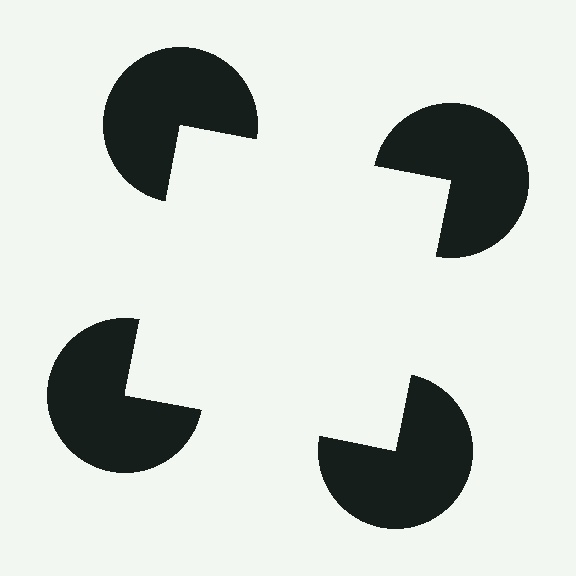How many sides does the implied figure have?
4 sides.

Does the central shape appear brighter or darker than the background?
It typically appears slightly brighter than the background, even though no actual brightness change is drawn.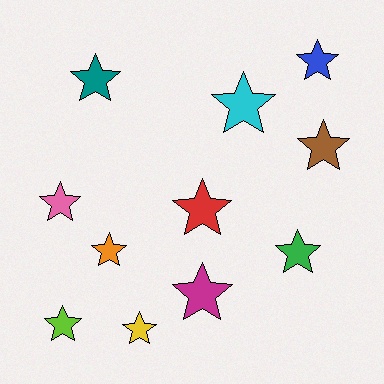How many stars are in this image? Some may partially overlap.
There are 11 stars.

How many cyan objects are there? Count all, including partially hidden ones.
There is 1 cyan object.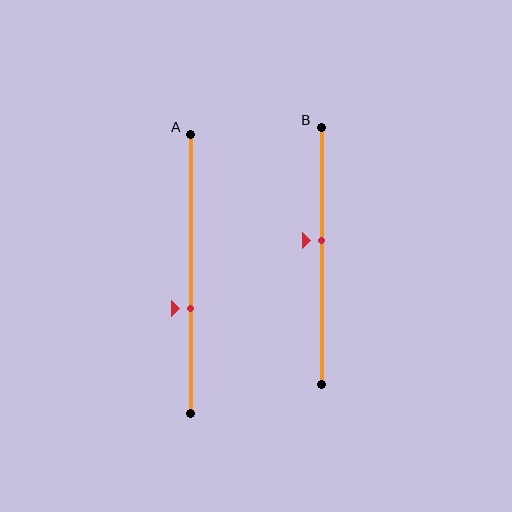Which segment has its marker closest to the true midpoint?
Segment B has its marker closest to the true midpoint.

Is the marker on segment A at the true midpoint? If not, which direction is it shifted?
No, the marker on segment A is shifted downward by about 12% of the segment length.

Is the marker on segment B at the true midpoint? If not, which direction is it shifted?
No, the marker on segment B is shifted upward by about 6% of the segment length.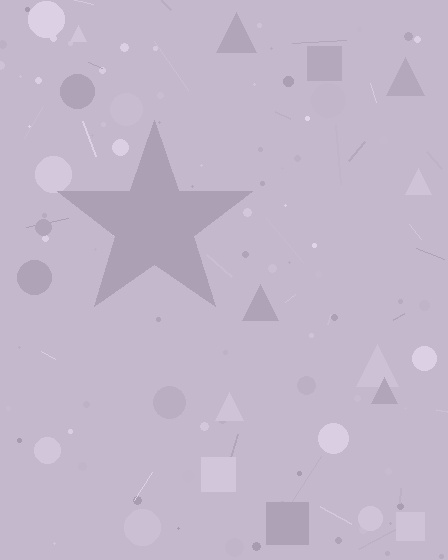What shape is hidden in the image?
A star is hidden in the image.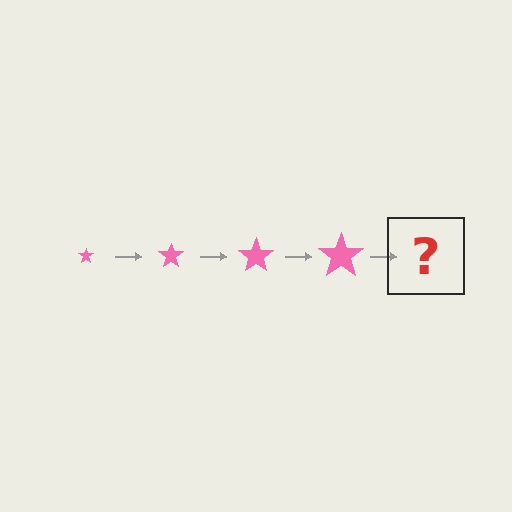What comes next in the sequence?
The next element should be a pink star, larger than the previous one.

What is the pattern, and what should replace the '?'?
The pattern is that the star gets progressively larger each step. The '?' should be a pink star, larger than the previous one.